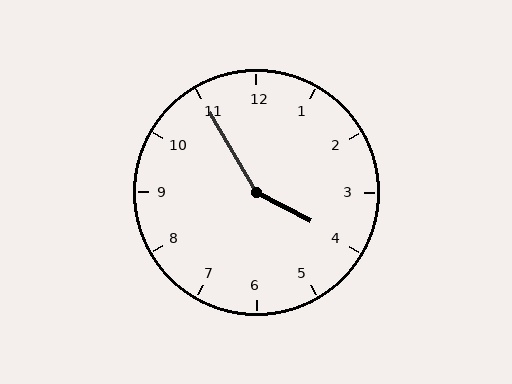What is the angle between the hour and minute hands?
Approximately 148 degrees.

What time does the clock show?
3:55.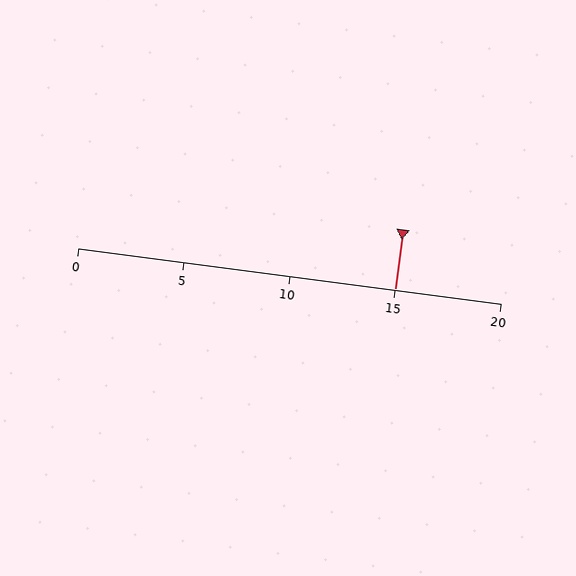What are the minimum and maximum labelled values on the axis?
The axis runs from 0 to 20.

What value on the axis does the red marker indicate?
The marker indicates approximately 15.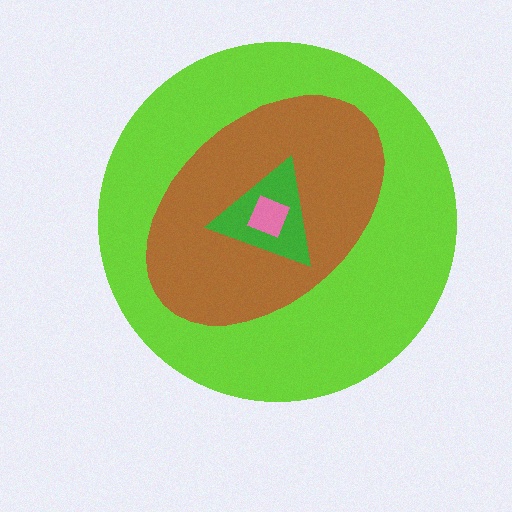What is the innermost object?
The pink square.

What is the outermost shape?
The lime circle.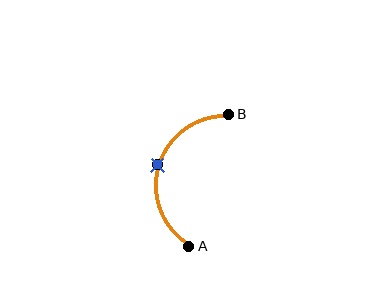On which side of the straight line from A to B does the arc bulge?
The arc bulges to the left of the straight line connecting A and B.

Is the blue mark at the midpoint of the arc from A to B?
Yes. The blue mark lies on the arc at equal arc-length from both A and B — it is the arc midpoint.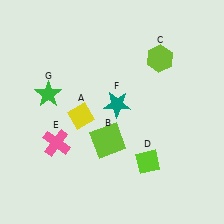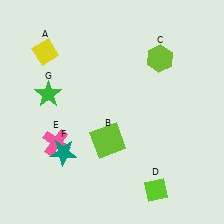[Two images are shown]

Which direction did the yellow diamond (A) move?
The yellow diamond (A) moved up.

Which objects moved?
The objects that moved are: the yellow diamond (A), the lime diamond (D), the teal star (F).